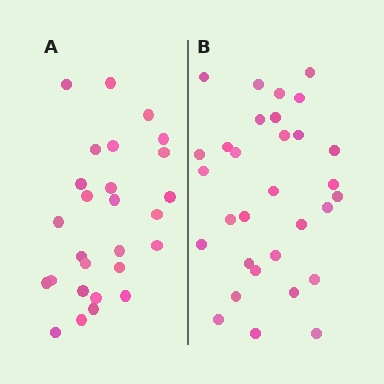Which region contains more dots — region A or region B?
Region B (the right region) has more dots.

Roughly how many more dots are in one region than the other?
Region B has about 4 more dots than region A.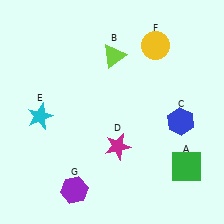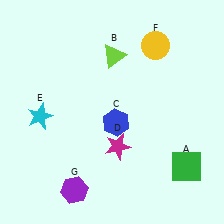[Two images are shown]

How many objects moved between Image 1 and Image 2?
1 object moved between the two images.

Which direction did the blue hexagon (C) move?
The blue hexagon (C) moved left.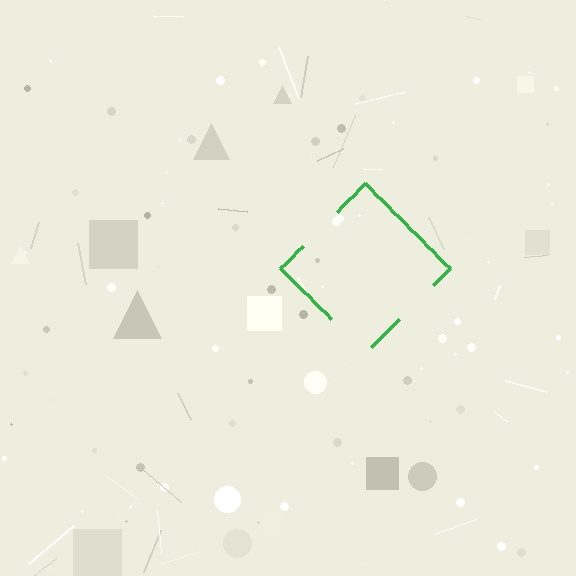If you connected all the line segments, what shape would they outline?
They would outline a diamond.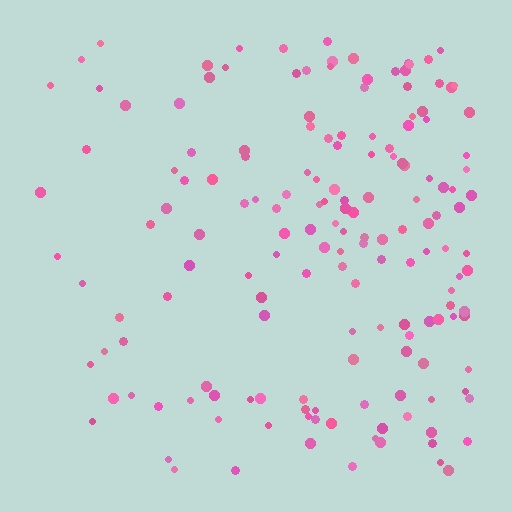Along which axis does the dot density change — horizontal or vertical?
Horizontal.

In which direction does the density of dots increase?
From left to right, with the right side densest.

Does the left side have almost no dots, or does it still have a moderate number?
Still a moderate number, just noticeably fewer than the right.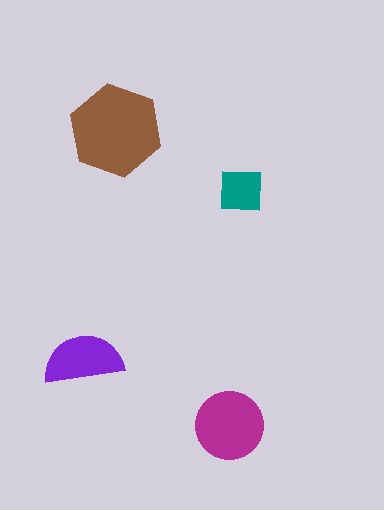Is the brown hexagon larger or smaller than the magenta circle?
Larger.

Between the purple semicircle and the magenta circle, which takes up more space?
The magenta circle.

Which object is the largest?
The brown hexagon.